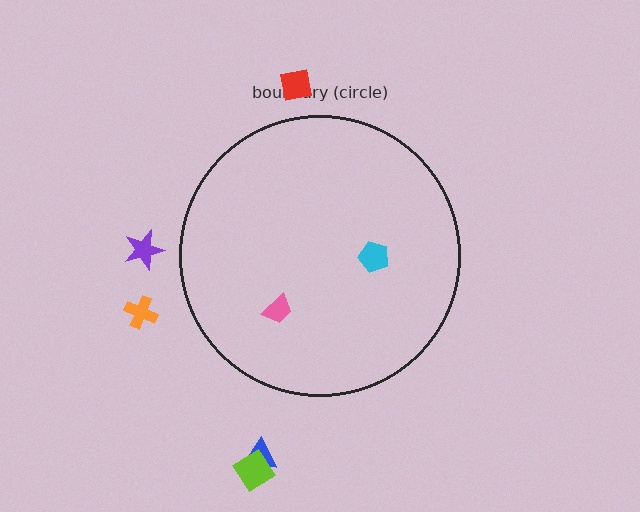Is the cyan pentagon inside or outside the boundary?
Inside.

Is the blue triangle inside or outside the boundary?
Outside.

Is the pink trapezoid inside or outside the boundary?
Inside.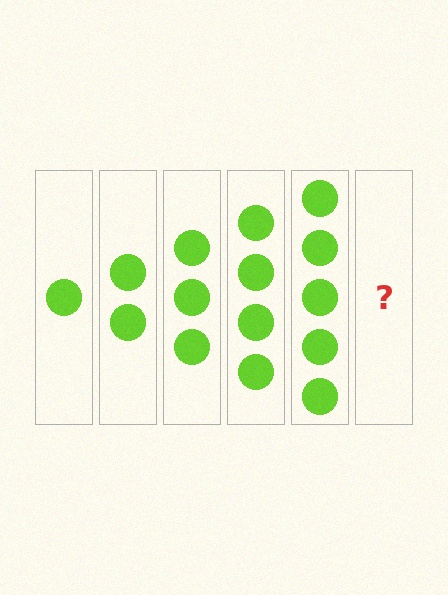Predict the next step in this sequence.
The next step is 6 circles.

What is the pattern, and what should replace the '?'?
The pattern is that each step adds one more circle. The '?' should be 6 circles.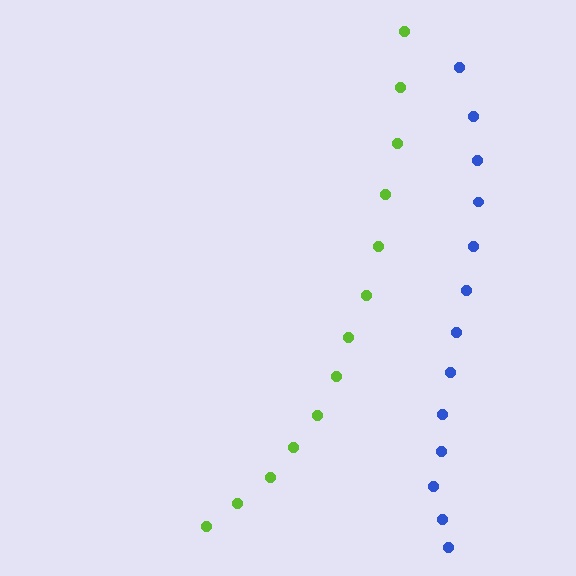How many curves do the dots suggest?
There are 2 distinct paths.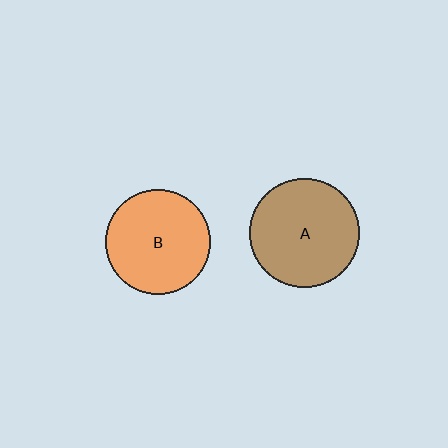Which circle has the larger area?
Circle A (brown).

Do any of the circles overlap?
No, none of the circles overlap.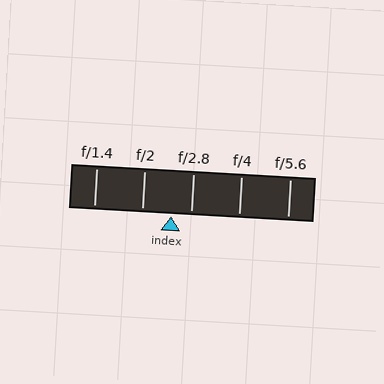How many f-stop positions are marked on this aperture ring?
There are 5 f-stop positions marked.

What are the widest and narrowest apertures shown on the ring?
The widest aperture shown is f/1.4 and the narrowest is f/5.6.